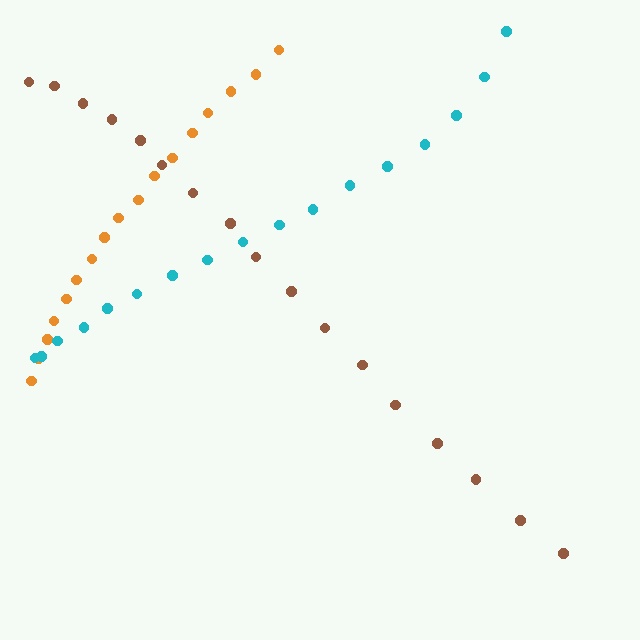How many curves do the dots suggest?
There are 3 distinct paths.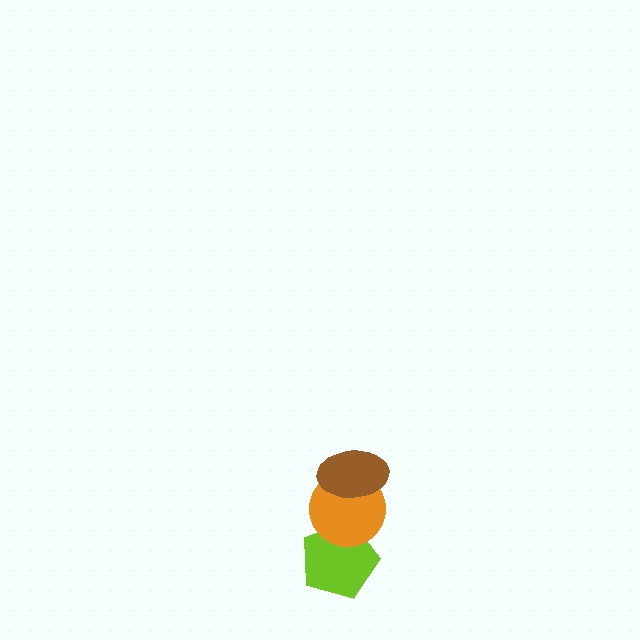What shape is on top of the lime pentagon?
The orange circle is on top of the lime pentagon.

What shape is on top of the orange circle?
The brown ellipse is on top of the orange circle.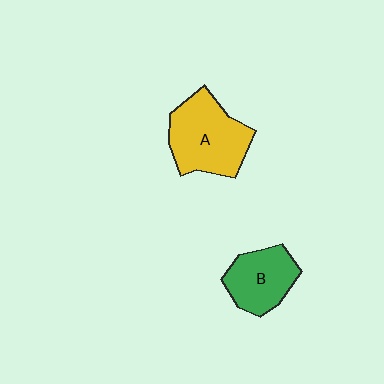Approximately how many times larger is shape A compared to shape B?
Approximately 1.4 times.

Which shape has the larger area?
Shape A (yellow).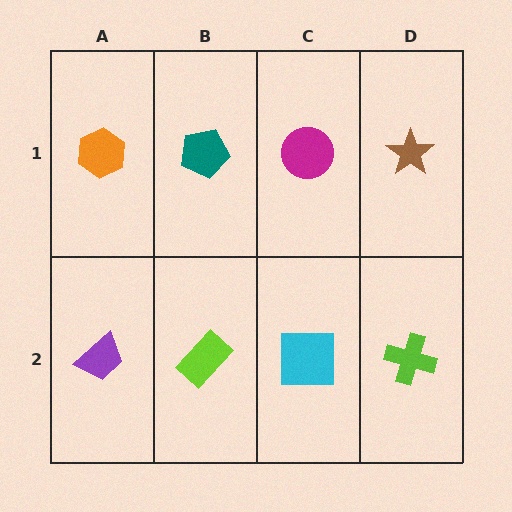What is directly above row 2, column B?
A teal pentagon.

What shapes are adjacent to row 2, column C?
A magenta circle (row 1, column C), a lime rectangle (row 2, column B), a lime cross (row 2, column D).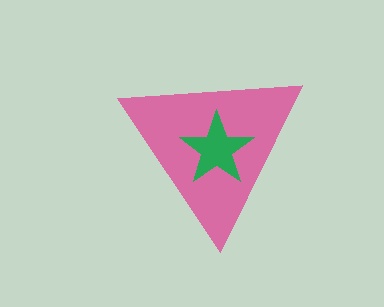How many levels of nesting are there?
2.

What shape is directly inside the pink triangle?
The green star.